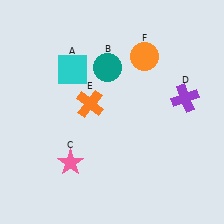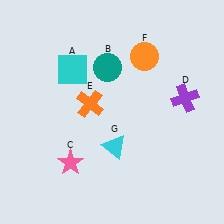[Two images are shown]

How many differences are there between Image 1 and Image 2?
There is 1 difference between the two images.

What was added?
A cyan triangle (G) was added in Image 2.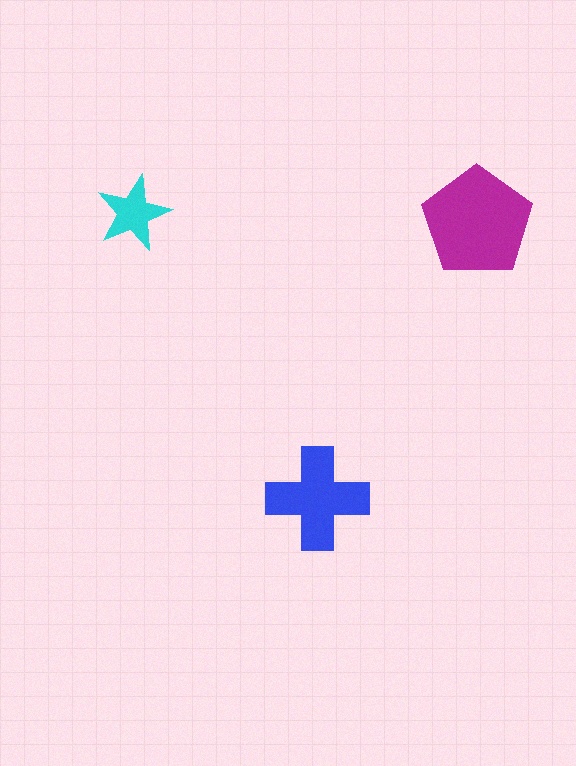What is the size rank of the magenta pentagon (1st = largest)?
1st.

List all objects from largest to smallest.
The magenta pentagon, the blue cross, the cyan star.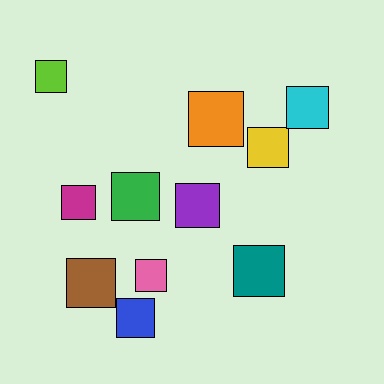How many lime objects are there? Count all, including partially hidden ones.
There is 1 lime object.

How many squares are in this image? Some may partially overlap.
There are 11 squares.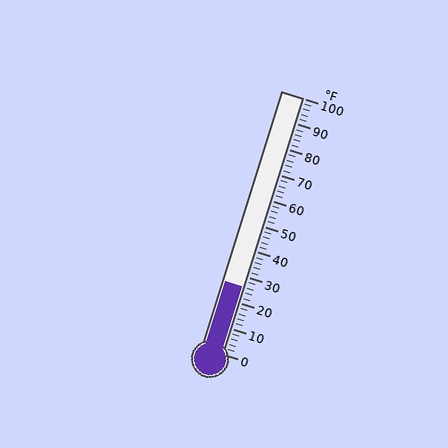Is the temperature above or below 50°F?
The temperature is below 50°F.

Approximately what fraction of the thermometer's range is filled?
The thermometer is filled to approximately 25% of its range.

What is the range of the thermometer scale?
The thermometer scale ranges from 0°F to 100°F.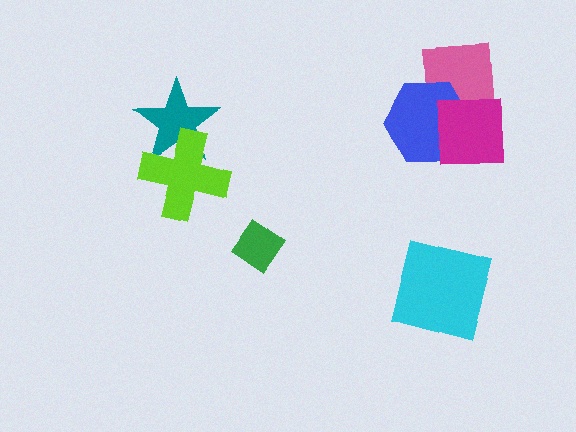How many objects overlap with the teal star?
1 object overlaps with the teal star.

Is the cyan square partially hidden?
No, no other shape covers it.